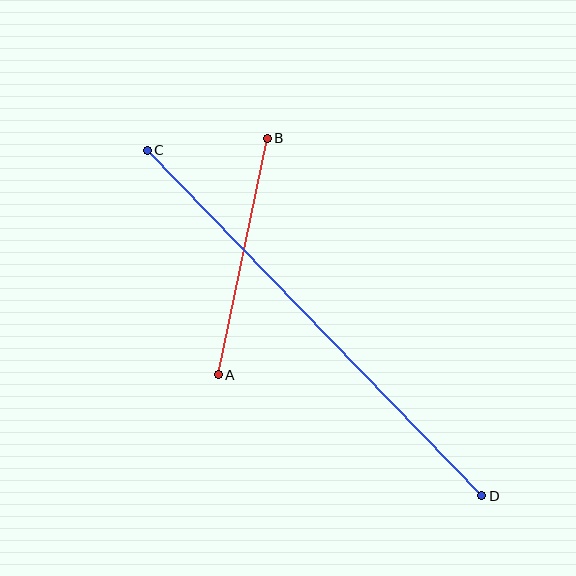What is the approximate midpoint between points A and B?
The midpoint is at approximately (243, 257) pixels.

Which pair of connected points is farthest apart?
Points C and D are farthest apart.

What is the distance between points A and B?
The distance is approximately 242 pixels.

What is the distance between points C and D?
The distance is approximately 481 pixels.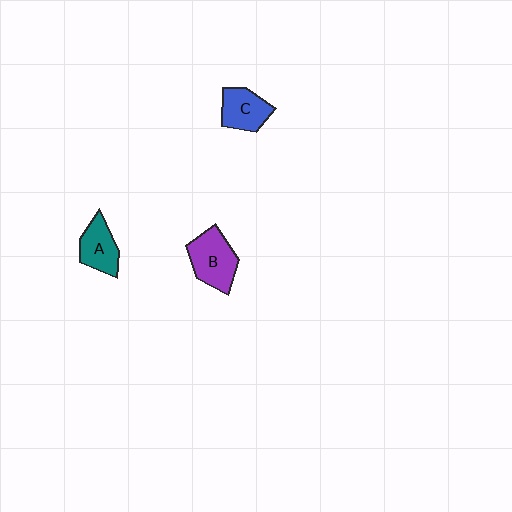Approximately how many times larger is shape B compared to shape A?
Approximately 1.3 times.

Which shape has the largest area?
Shape B (purple).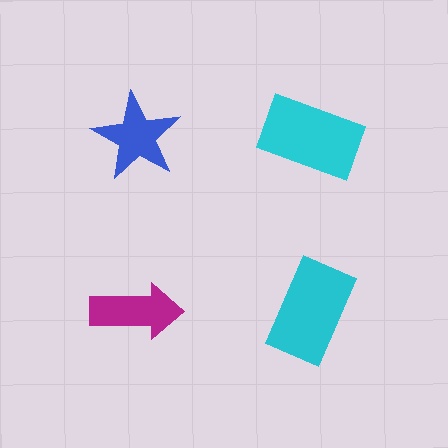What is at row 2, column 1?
A magenta arrow.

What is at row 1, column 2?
A cyan rectangle.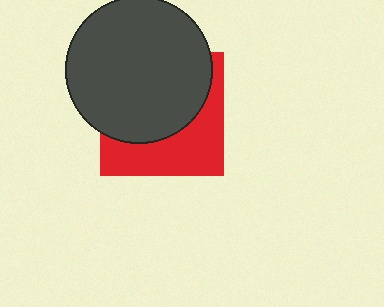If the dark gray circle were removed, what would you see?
You would see the complete red square.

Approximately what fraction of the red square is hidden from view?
Roughly 60% of the red square is hidden behind the dark gray circle.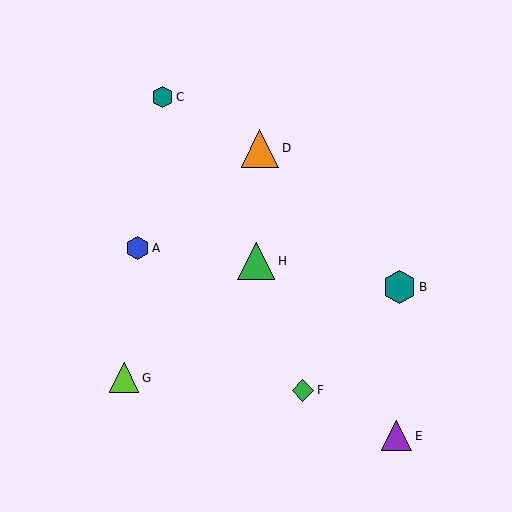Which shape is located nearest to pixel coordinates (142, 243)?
The blue hexagon (labeled A) at (138, 248) is nearest to that location.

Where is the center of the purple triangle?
The center of the purple triangle is at (396, 436).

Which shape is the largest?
The orange triangle (labeled D) is the largest.